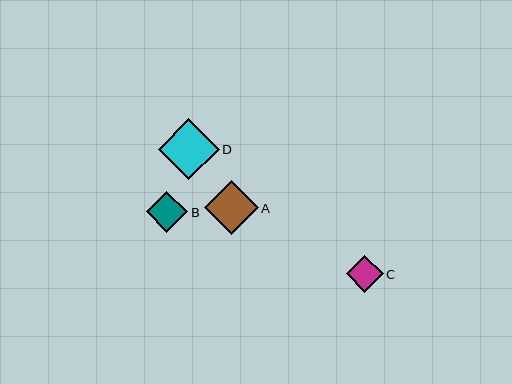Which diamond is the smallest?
Diamond C is the smallest with a size of approximately 36 pixels.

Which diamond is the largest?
Diamond D is the largest with a size of approximately 61 pixels.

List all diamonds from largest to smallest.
From largest to smallest: D, A, B, C.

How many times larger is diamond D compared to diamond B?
Diamond D is approximately 1.5 times the size of diamond B.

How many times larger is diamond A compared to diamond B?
Diamond A is approximately 1.3 times the size of diamond B.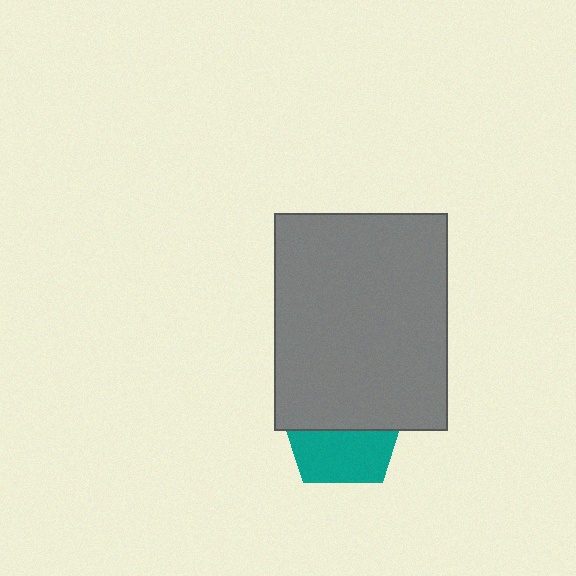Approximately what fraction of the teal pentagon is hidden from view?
Roughly 55% of the teal pentagon is hidden behind the gray rectangle.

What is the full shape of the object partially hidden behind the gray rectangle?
The partially hidden object is a teal pentagon.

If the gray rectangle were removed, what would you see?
You would see the complete teal pentagon.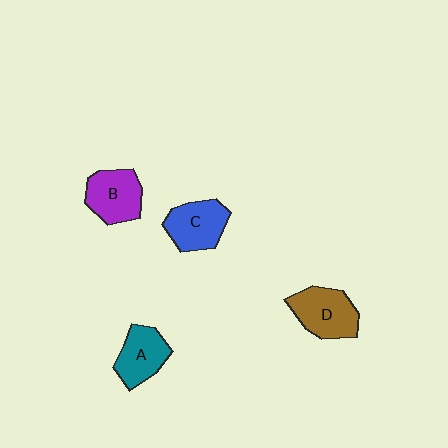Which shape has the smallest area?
Shape A (teal).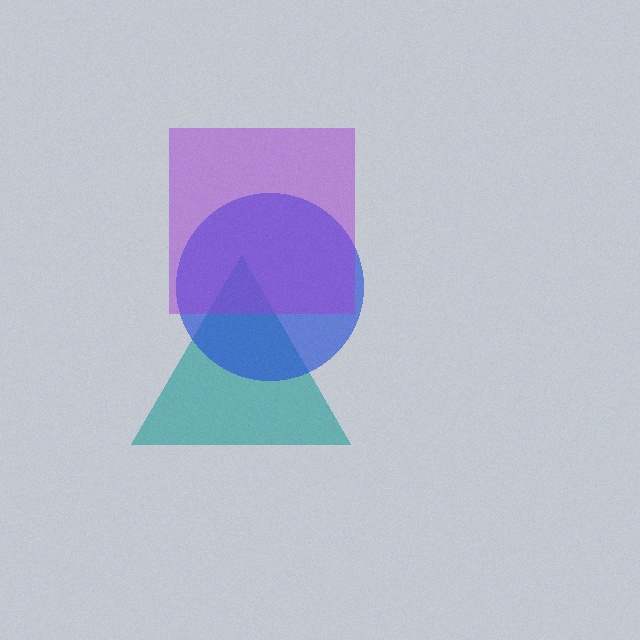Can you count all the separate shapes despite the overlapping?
Yes, there are 3 separate shapes.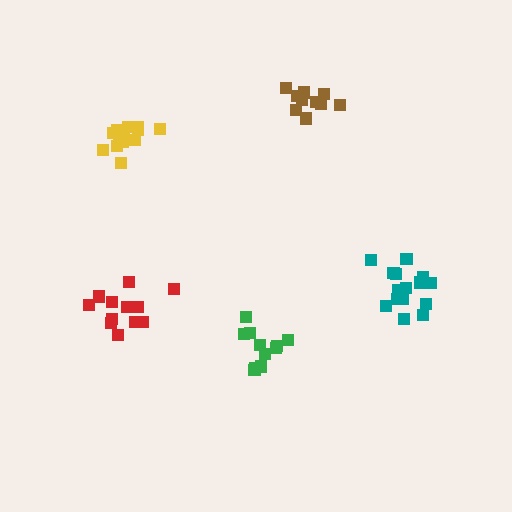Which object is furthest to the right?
The teal cluster is rightmost.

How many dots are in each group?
Group 1: 12 dots, Group 2: 12 dots, Group 3: 10 dots, Group 4: 15 dots, Group 5: 15 dots (64 total).